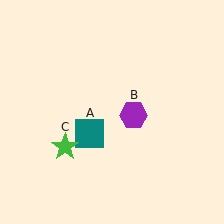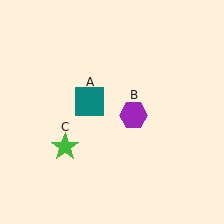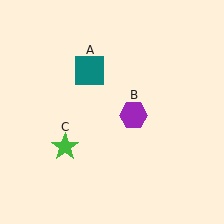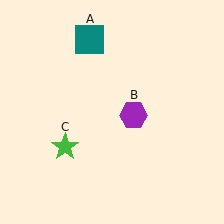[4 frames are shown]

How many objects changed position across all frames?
1 object changed position: teal square (object A).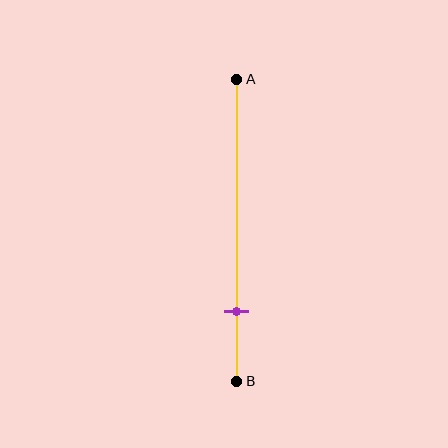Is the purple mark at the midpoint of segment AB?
No, the mark is at about 75% from A, not at the 50% midpoint.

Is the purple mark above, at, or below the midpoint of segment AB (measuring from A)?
The purple mark is below the midpoint of segment AB.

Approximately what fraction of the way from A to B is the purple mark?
The purple mark is approximately 75% of the way from A to B.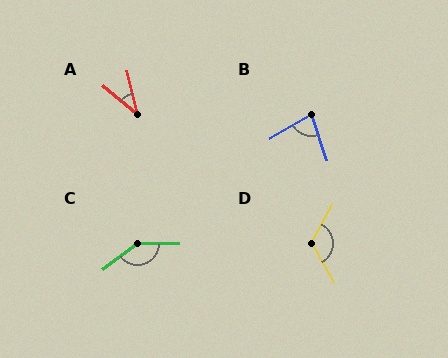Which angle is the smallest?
A, at approximately 38 degrees.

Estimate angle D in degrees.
Approximately 121 degrees.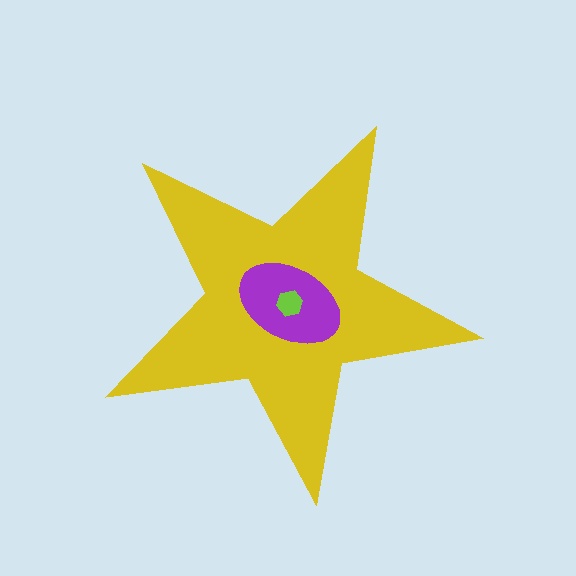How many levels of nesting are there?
3.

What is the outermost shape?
The yellow star.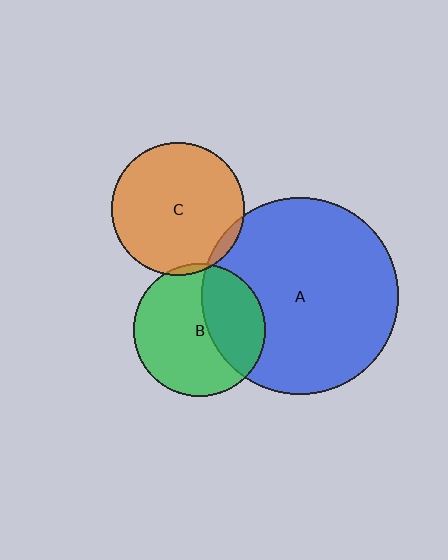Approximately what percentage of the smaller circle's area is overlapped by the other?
Approximately 35%.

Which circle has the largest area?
Circle A (blue).